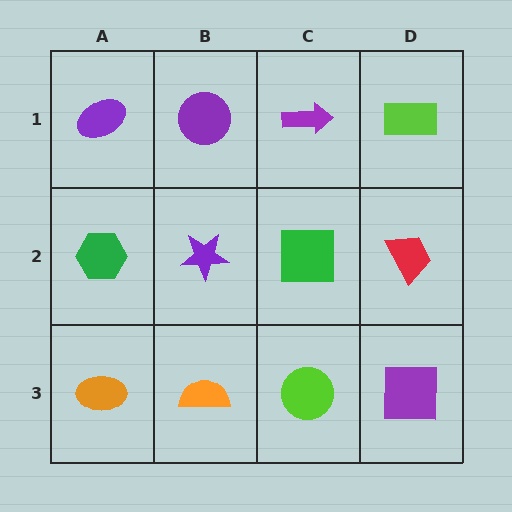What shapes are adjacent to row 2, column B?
A purple circle (row 1, column B), an orange semicircle (row 3, column B), a green hexagon (row 2, column A), a green square (row 2, column C).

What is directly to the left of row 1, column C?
A purple circle.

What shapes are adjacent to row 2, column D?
A lime rectangle (row 1, column D), a purple square (row 3, column D), a green square (row 2, column C).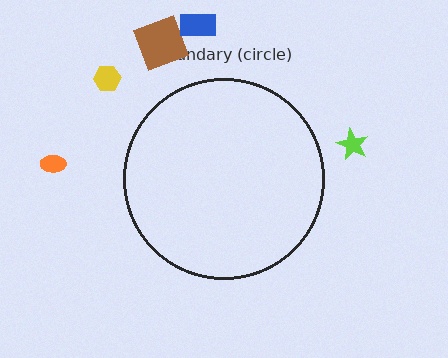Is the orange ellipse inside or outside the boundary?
Outside.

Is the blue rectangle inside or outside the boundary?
Outside.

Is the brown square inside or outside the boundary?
Outside.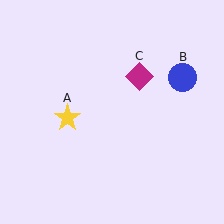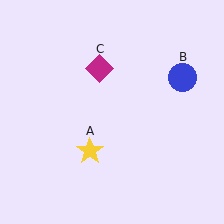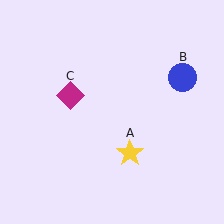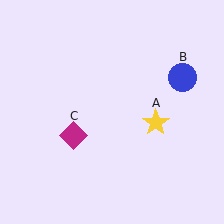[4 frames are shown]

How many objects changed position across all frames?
2 objects changed position: yellow star (object A), magenta diamond (object C).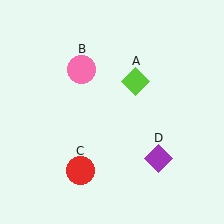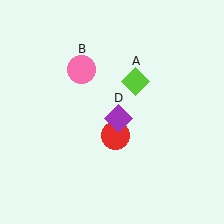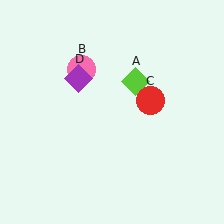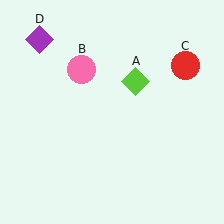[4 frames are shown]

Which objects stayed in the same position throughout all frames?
Lime diamond (object A) and pink circle (object B) remained stationary.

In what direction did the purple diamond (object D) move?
The purple diamond (object D) moved up and to the left.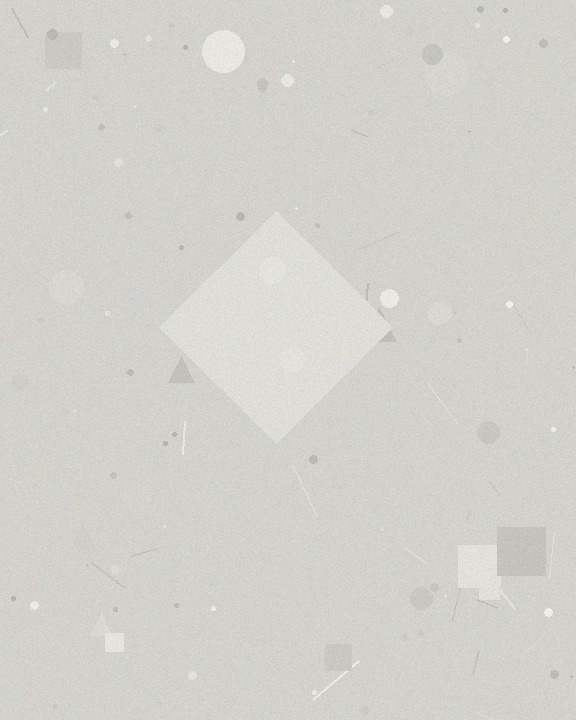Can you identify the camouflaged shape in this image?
The camouflaged shape is a diamond.